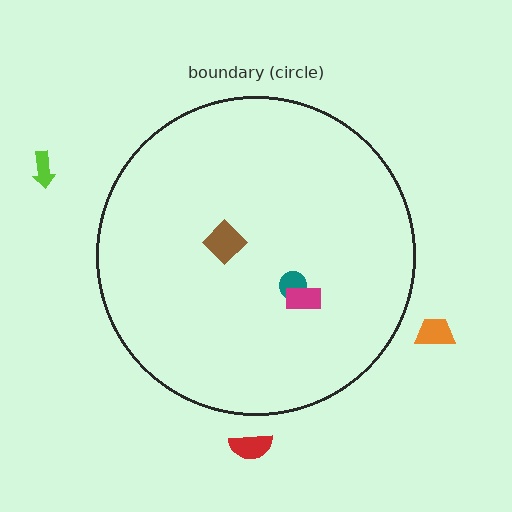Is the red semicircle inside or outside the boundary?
Outside.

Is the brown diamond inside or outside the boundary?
Inside.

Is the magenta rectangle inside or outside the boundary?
Inside.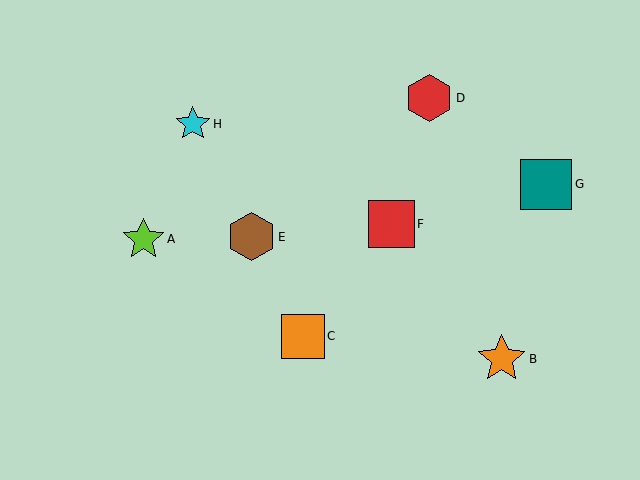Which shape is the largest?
The teal square (labeled G) is the largest.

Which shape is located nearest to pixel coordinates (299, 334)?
The orange square (labeled C) at (303, 336) is nearest to that location.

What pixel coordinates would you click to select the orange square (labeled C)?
Click at (303, 336) to select the orange square C.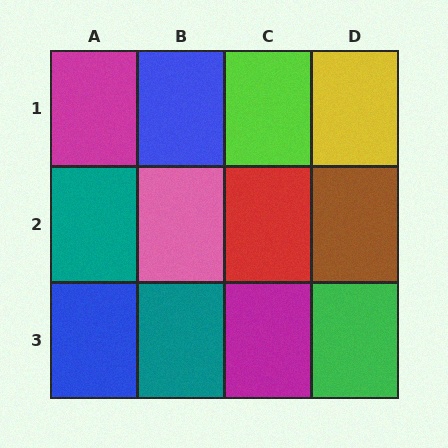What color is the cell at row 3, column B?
Teal.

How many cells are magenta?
2 cells are magenta.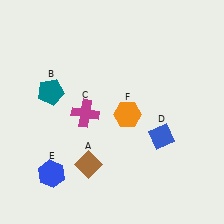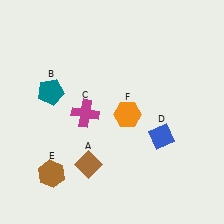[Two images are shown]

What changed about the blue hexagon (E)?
In Image 1, E is blue. In Image 2, it changed to brown.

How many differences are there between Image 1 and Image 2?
There is 1 difference between the two images.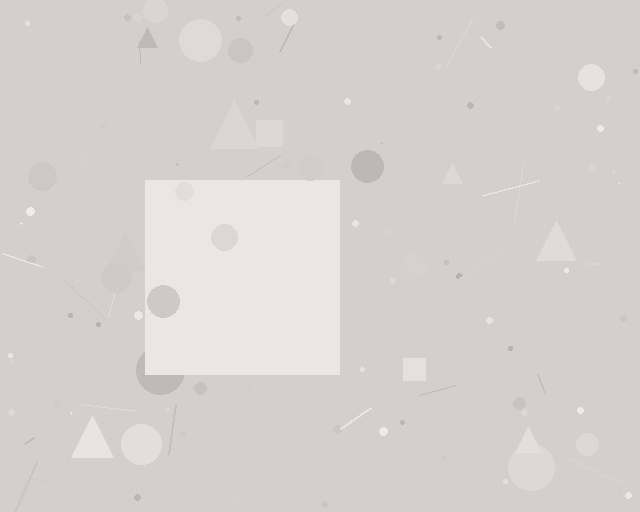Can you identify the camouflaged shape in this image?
The camouflaged shape is a square.